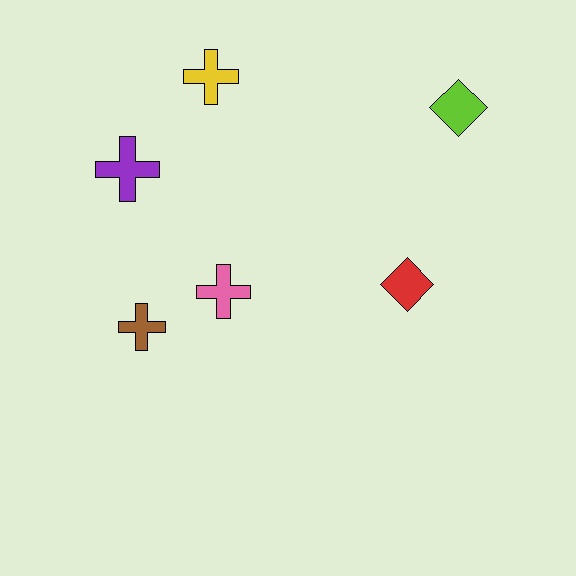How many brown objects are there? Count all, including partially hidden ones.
There is 1 brown object.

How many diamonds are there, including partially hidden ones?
There are 2 diamonds.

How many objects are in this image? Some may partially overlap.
There are 6 objects.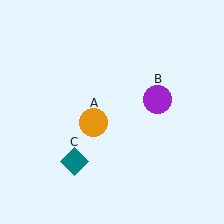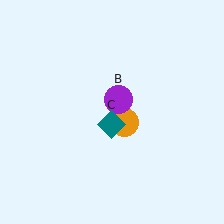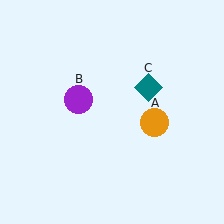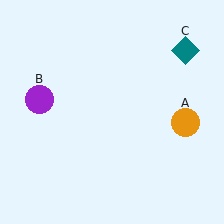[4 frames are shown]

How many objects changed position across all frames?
3 objects changed position: orange circle (object A), purple circle (object B), teal diamond (object C).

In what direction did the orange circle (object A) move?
The orange circle (object A) moved right.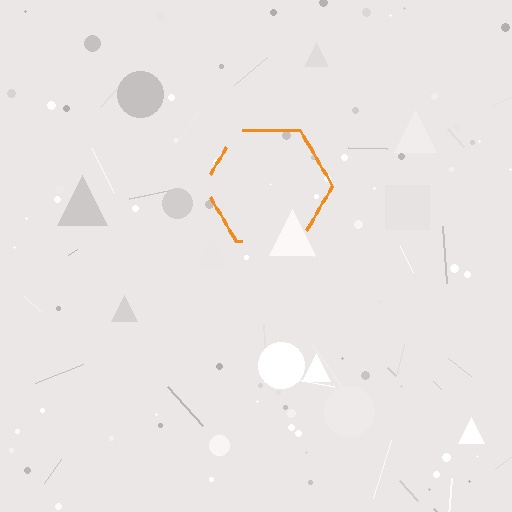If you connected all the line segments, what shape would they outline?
They would outline a hexagon.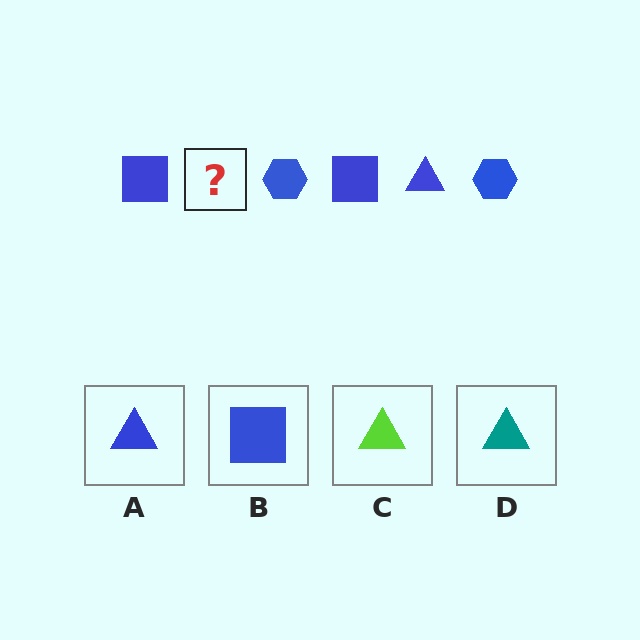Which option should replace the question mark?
Option A.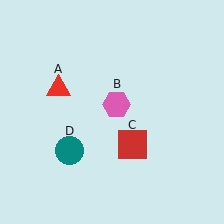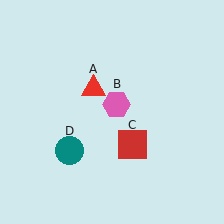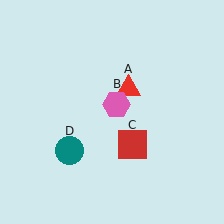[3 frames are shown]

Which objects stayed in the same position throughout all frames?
Pink hexagon (object B) and red square (object C) and teal circle (object D) remained stationary.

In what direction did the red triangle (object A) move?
The red triangle (object A) moved right.